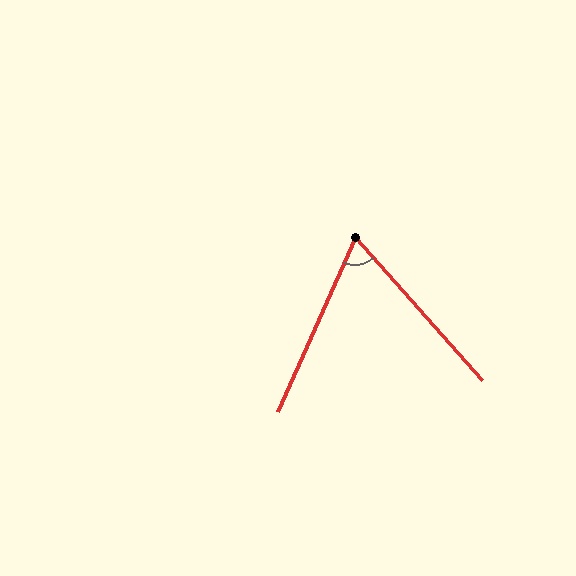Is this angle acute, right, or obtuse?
It is acute.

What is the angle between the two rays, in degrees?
Approximately 66 degrees.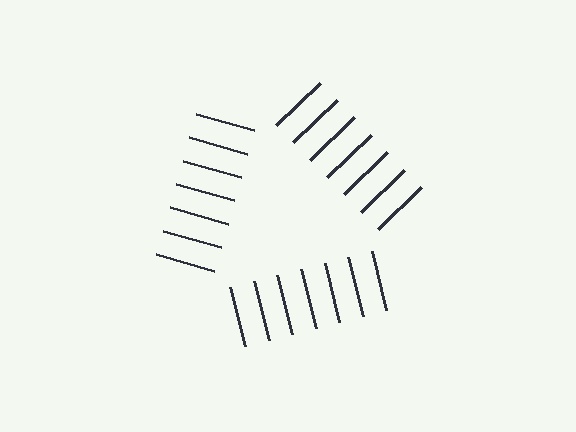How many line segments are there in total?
21 — 7 along each of the 3 edges.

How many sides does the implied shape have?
3 sides — the line-ends trace a triangle.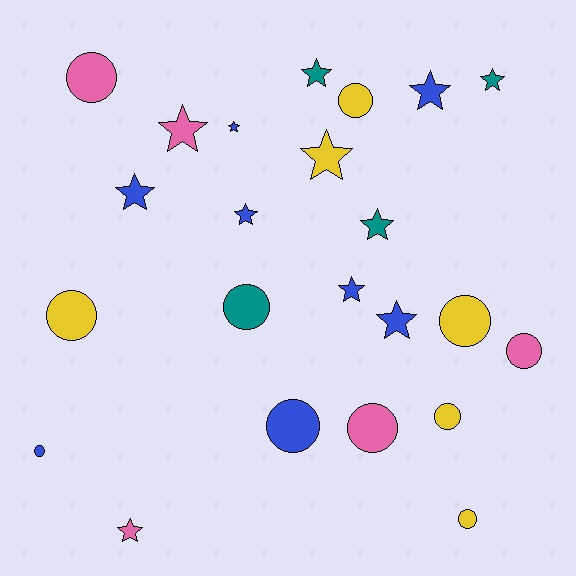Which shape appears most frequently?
Star, with 12 objects.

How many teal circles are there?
There is 1 teal circle.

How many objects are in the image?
There are 23 objects.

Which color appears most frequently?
Blue, with 8 objects.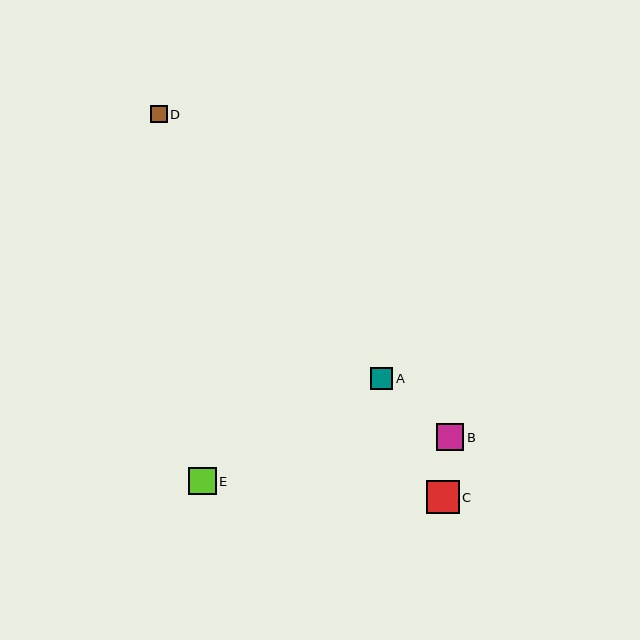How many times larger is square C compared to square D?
Square C is approximately 1.9 times the size of square D.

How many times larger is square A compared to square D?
Square A is approximately 1.3 times the size of square D.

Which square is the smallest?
Square D is the smallest with a size of approximately 17 pixels.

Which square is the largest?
Square C is the largest with a size of approximately 33 pixels.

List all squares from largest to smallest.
From largest to smallest: C, E, B, A, D.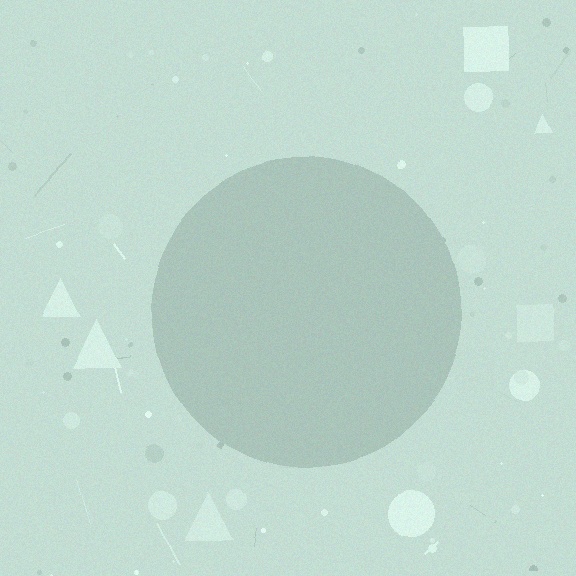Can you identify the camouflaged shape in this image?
The camouflaged shape is a circle.